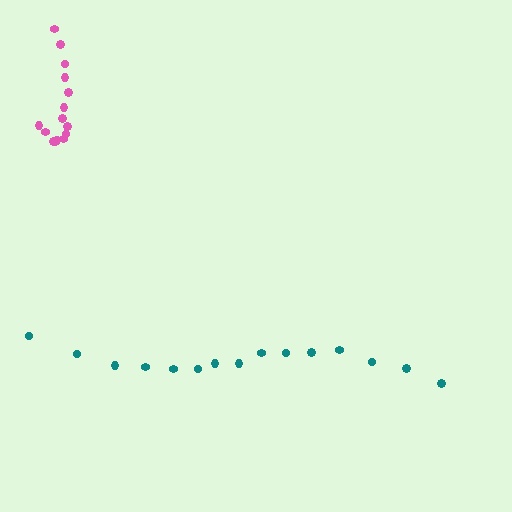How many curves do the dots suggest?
There are 2 distinct paths.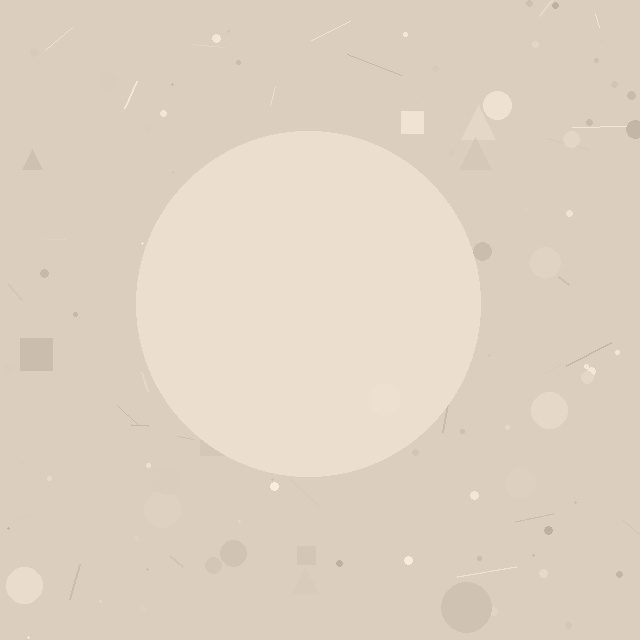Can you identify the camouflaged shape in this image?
The camouflaged shape is a circle.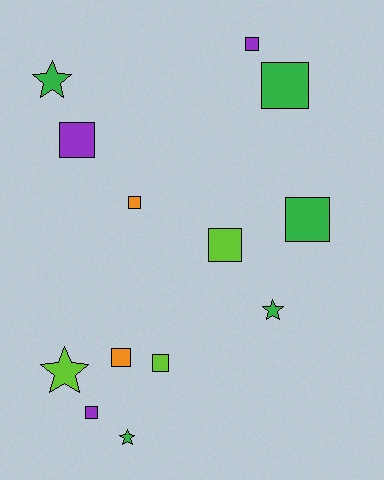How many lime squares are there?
There are 2 lime squares.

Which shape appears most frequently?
Square, with 9 objects.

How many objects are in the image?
There are 13 objects.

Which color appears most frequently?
Green, with 5 objects.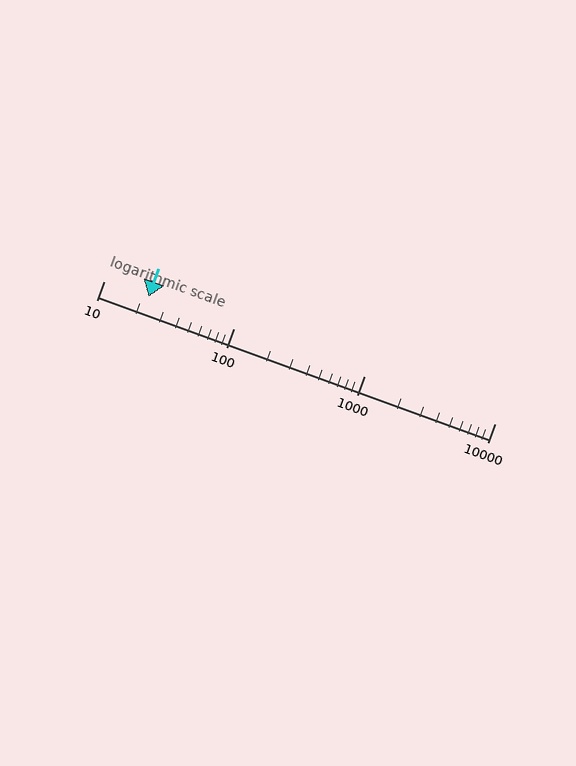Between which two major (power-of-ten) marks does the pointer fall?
The pointer is between 10 and 100.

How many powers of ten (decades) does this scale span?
The scale spans 3 decades, from 10 to 10000.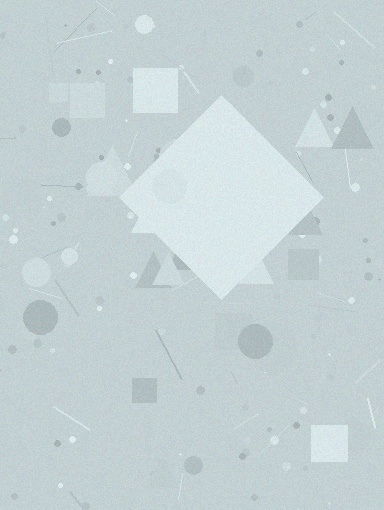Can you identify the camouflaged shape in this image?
The camouflaged shape is a diamond.